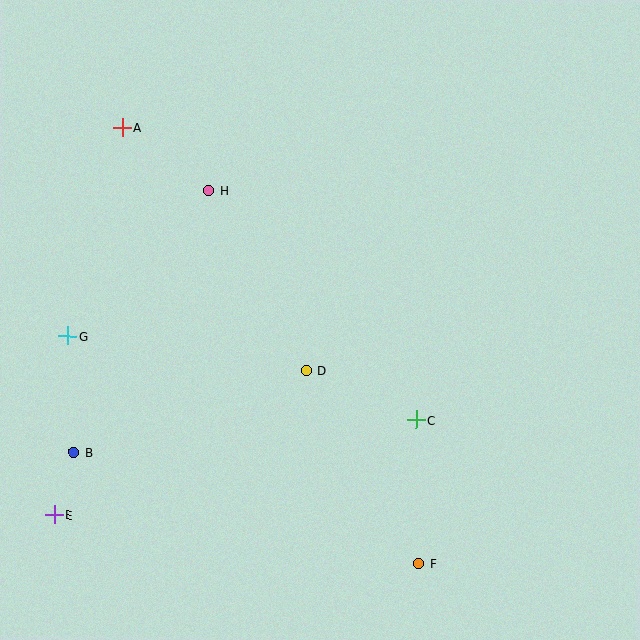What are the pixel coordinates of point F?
Point F is at (418, 564).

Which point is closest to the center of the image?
Point D at (307, 371) is closest to the center.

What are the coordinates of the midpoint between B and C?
The midpoint between B and C is at (245, 436).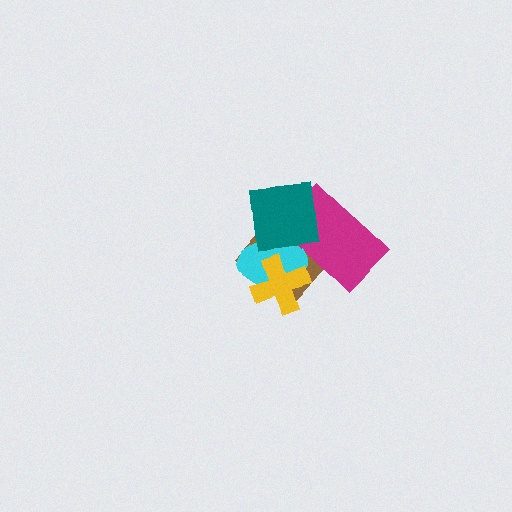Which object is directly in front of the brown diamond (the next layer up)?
The magenta rectangle is directly in front of the brown diamond.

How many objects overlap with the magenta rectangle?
4 objects overlap with the magenta rectangle.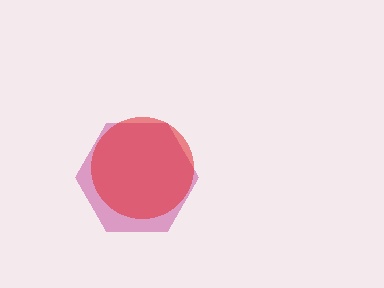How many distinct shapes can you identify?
There are 2 distinct shapes: a magenta hexagon, a red circle.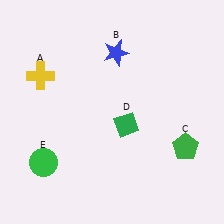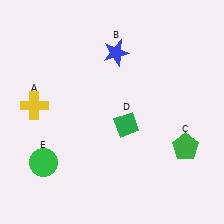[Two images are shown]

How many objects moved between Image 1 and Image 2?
1 object moved between the two images.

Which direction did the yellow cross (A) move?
The yellow cross (A) moved down.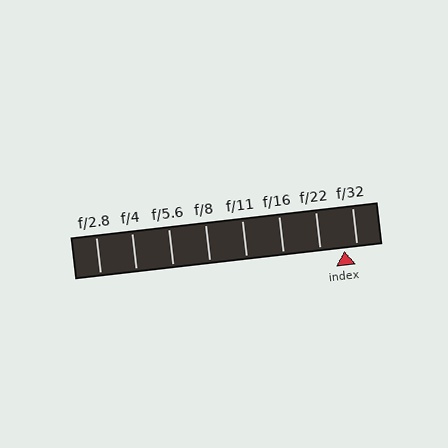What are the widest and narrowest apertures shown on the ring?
The widest aperture shown is f/2.8 and the narrowest is f/32.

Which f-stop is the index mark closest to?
The index mark is closest to f/32.